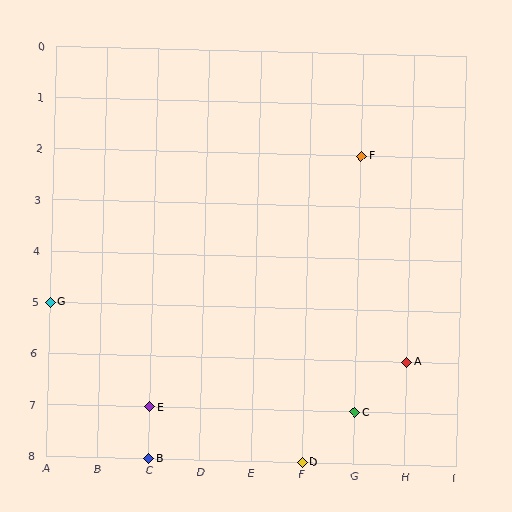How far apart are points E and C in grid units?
Points E and C are 4 columns apart.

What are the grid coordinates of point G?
Point G is at grid coordinates (A, 5).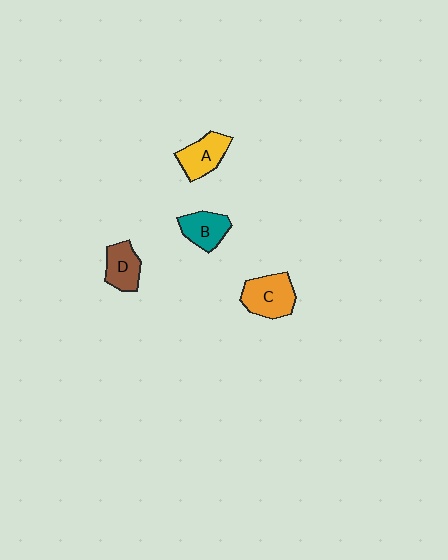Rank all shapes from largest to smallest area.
From largest to smallest: C (orange), A (yellow), B (teal), D (brown).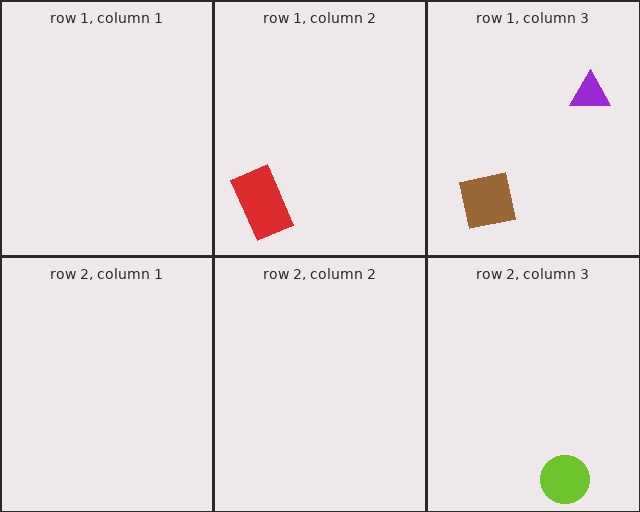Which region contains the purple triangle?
The row 1, column 3 region.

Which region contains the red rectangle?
The row 1, column 2 region.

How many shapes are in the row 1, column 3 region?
2.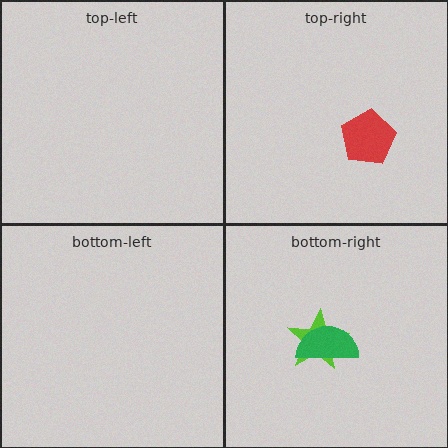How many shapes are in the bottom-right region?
2.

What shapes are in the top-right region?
The red pentagon.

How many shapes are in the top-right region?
1.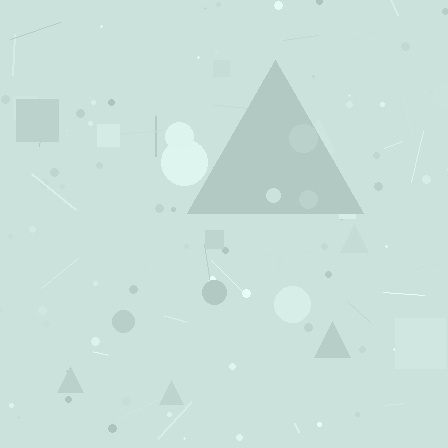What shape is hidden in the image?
A triangle is hidden in the image.